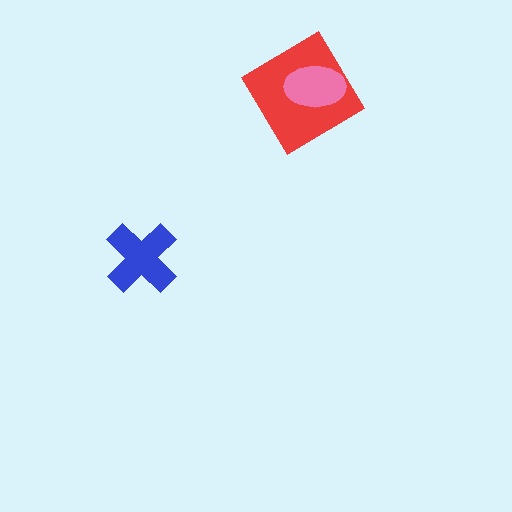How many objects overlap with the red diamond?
1 object overlaps with the red diamond.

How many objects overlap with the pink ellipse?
1 object overlaps with the pink ellipse.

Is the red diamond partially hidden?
Yes, it is partially covered by another shape.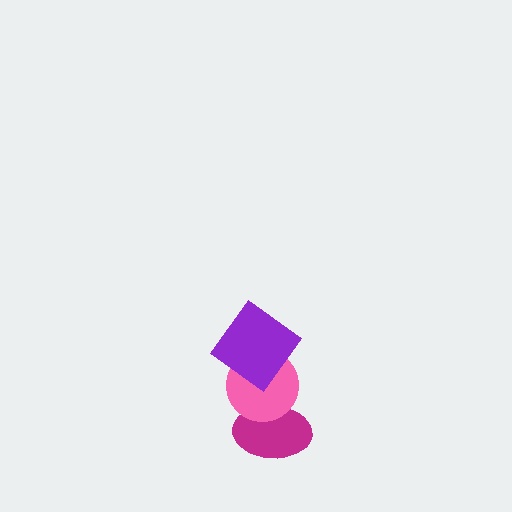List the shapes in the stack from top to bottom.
From top to bottom: the purple diamond, the pink circle, the magenta ellipse.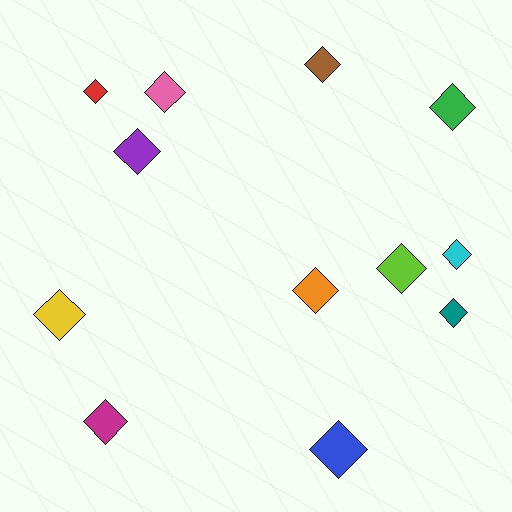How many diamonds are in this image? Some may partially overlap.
There are 12 diamonds.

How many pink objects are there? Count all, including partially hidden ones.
There is 1 pink object.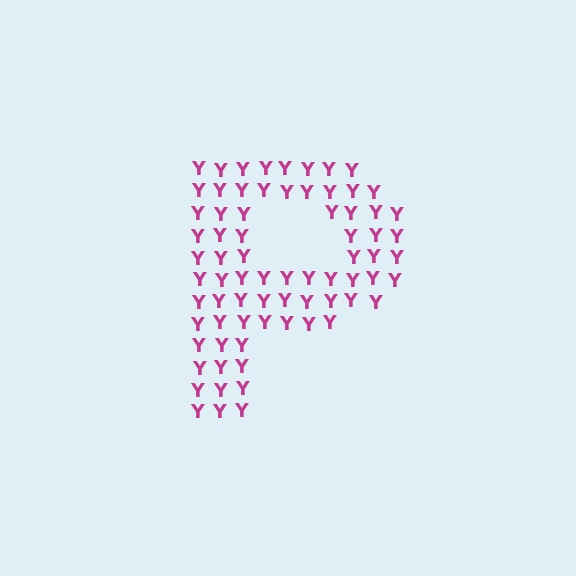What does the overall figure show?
The overall figure shows the letter P.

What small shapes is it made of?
It is made of small letter Y's.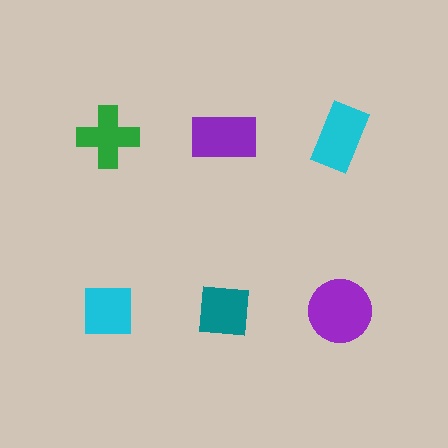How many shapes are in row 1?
3 shapes.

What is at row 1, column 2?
A purple rectangle.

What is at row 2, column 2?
A teal square.